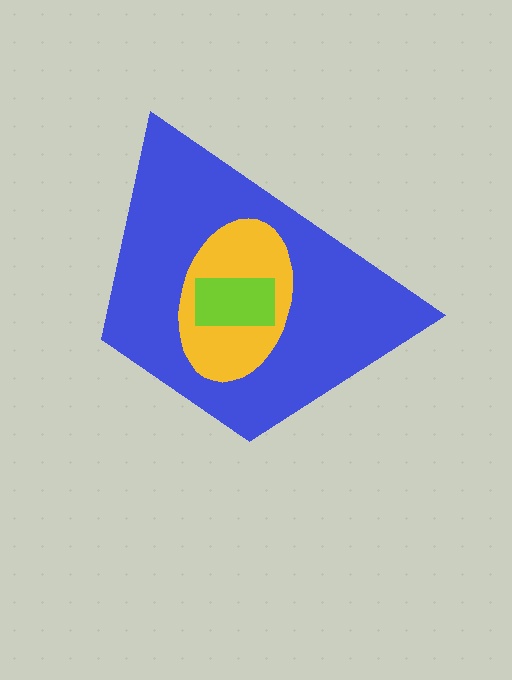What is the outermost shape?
The blue trapezoid.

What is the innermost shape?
The lime rectangle.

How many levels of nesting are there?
3.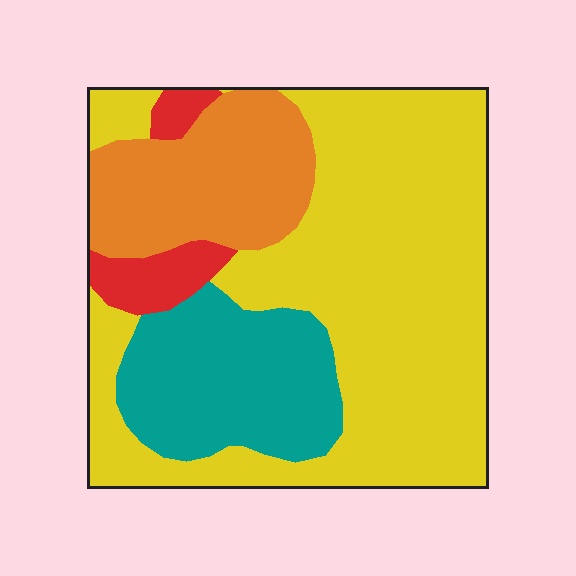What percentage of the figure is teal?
Teal takes up between a sixth and a third of the figure.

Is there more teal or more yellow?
Yellow.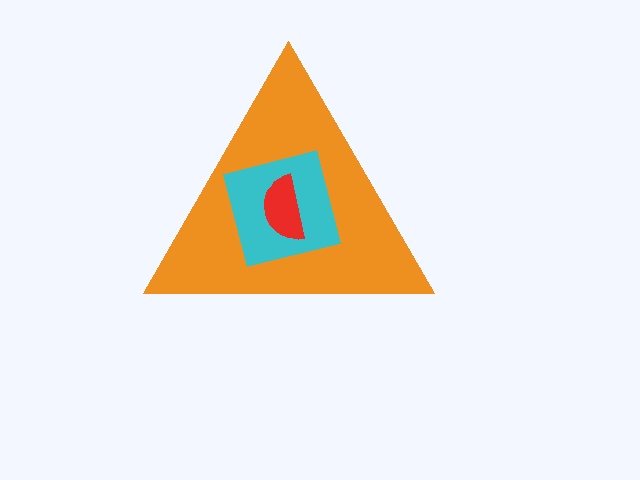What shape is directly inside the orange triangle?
The cyan square.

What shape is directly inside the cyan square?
The red semicircle.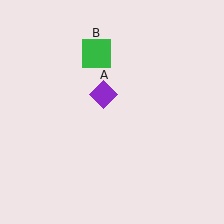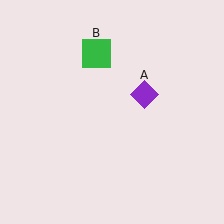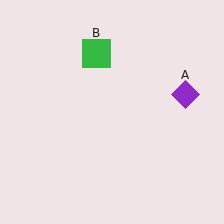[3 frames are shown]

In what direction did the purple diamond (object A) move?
The purple diamond (object A) moved right.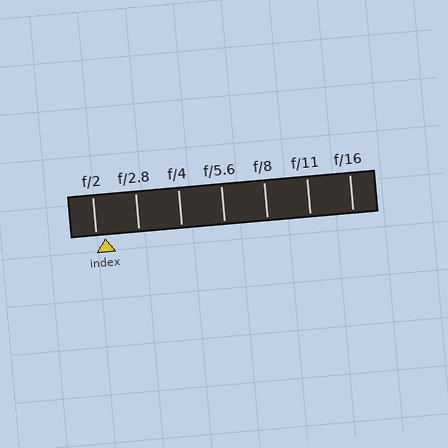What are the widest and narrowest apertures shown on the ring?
The widest aperture shown is f/2 and the narrowest is f/16.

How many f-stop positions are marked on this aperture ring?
There are 7 f-stop positions marked.